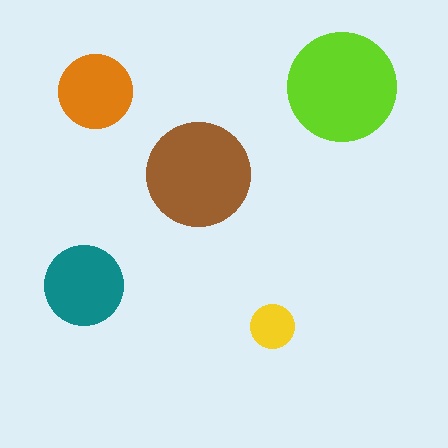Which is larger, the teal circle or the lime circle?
The lime one.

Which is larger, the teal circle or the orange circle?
The teal one.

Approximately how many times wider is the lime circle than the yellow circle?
About 2.5 times wider.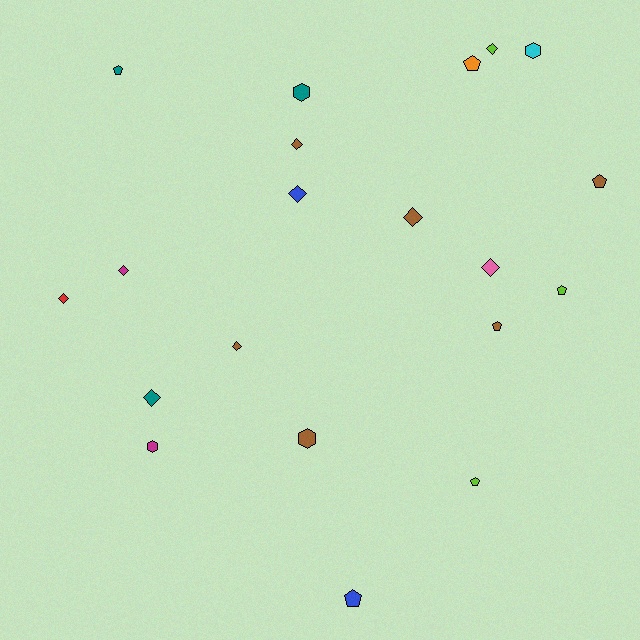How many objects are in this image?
There are 20 objects.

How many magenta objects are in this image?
There are 2 magenta objects.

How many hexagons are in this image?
There are 4 hexagons.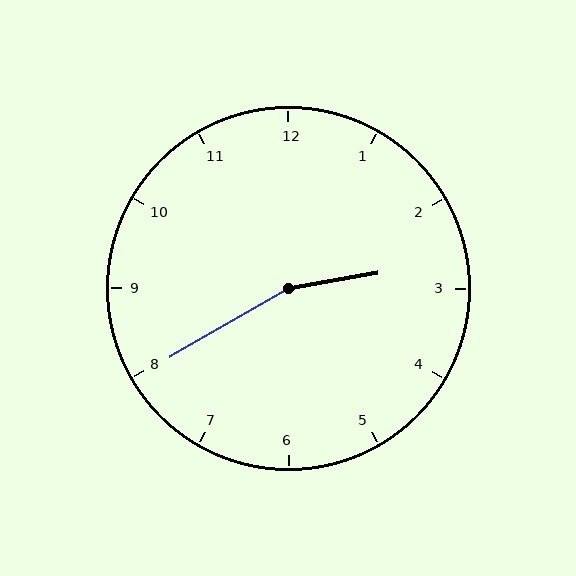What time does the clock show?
2:40.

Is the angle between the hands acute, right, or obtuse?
It is obtuse.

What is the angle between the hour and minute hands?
Approximately 160 degrees.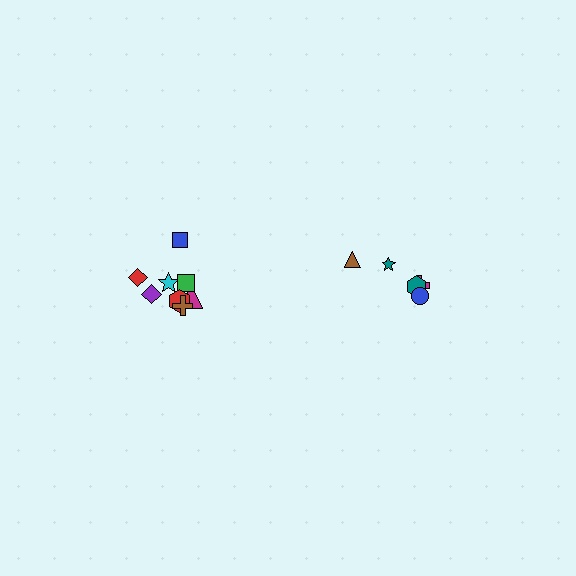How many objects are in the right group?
There are 5 objects.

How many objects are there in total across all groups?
There are 13 objects.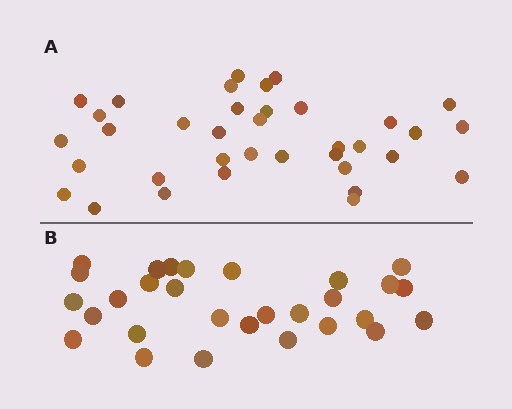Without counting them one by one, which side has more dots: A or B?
Region A (the top region) has more dots.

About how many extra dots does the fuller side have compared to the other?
Region A has roughly 8 or so more dots than region B.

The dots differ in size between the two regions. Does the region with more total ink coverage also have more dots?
No. Region B has more total ink coverage because its dots are larger, but region A actually contains more individual dots. Total area can be misleading — the number of items is what matters here.